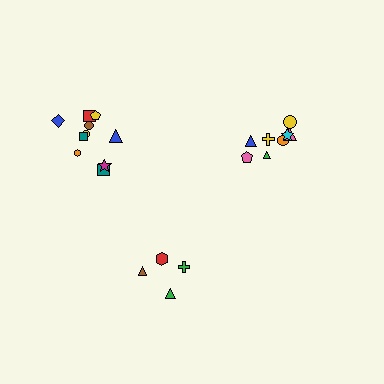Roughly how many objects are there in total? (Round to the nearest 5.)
Roughly 20 objects in total.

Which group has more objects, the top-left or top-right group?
The top-left group.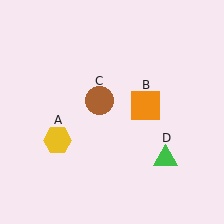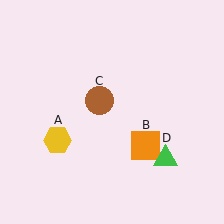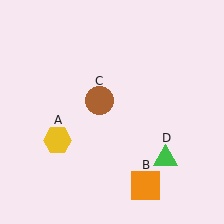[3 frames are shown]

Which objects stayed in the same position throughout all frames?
Yellow hexagon (object A) and brown circle (object C) and green triangle (object D) remained stationary.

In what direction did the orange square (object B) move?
The orange square (object B) moved down.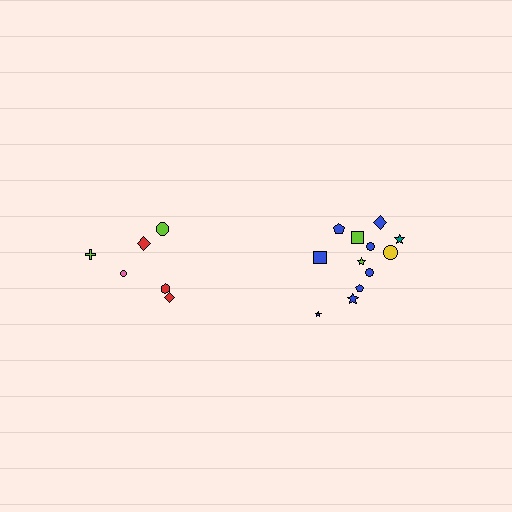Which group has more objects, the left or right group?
The right group.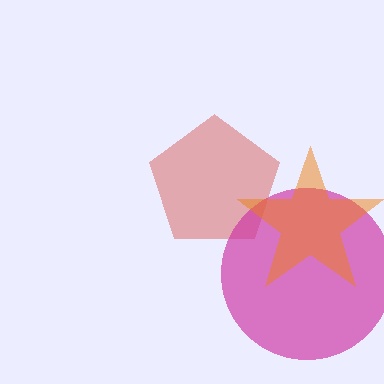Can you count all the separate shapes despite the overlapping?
Yes, there are 3 separate shapes.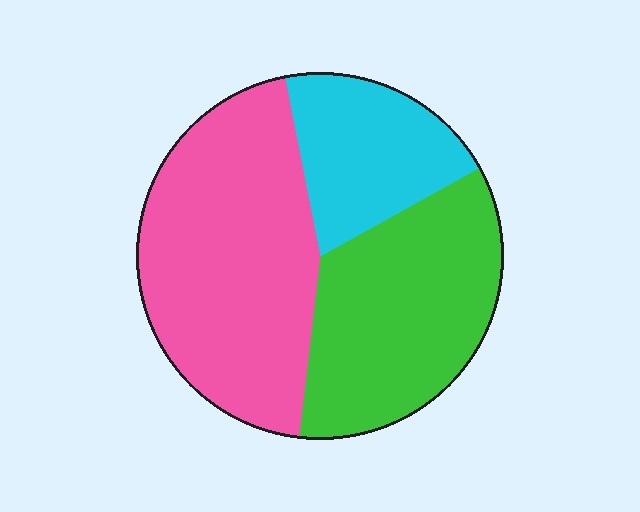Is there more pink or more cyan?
Pink.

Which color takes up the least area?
Cyan, at roughly 20%.